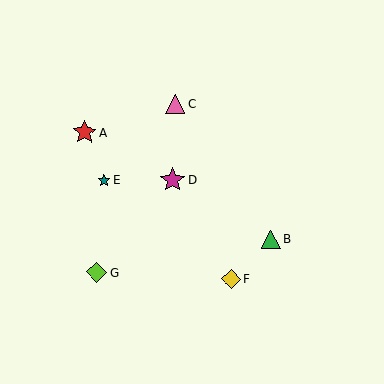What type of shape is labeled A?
Shape A is a red star.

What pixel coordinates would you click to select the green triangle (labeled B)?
Click at (271, 240) to select the green triangle B.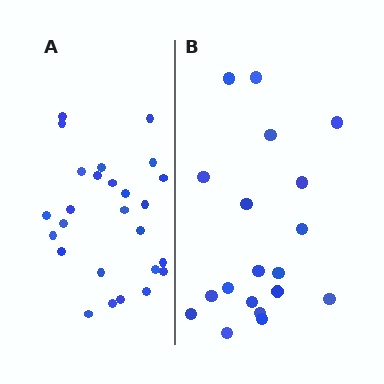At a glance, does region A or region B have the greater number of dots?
Region A (the left region) has more dots.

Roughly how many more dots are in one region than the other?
Region A has roughly 8 or so more dots than region B.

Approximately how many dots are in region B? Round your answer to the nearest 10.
About 20 dots. (The exact count is 19, which rounds to 20.)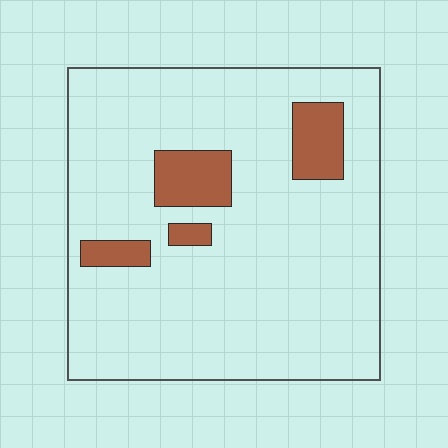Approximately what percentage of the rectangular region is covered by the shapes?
Approximately 10%.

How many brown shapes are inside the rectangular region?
4.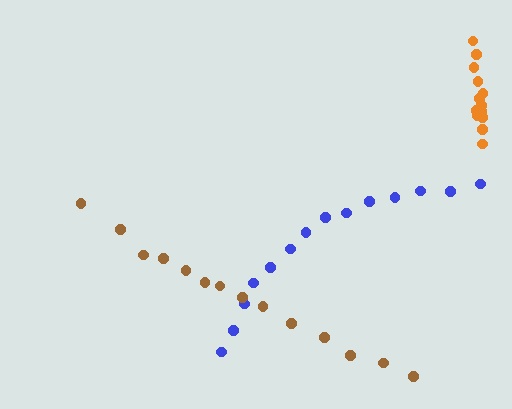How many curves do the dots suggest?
There are 3 distinct paths.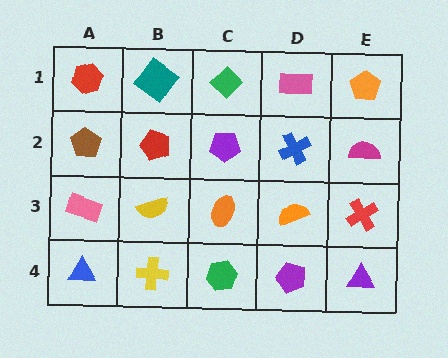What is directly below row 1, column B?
A red pentagon.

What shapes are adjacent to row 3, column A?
A brown pentagon (row 2, column A), a blue triangle (row 4, column A), a yellow semicircle (row 3, column B).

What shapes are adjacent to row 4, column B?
A yellow semicircle (row 3, column B), a blue triangle (row 4, column A), a green hexagon (row 4, column C).